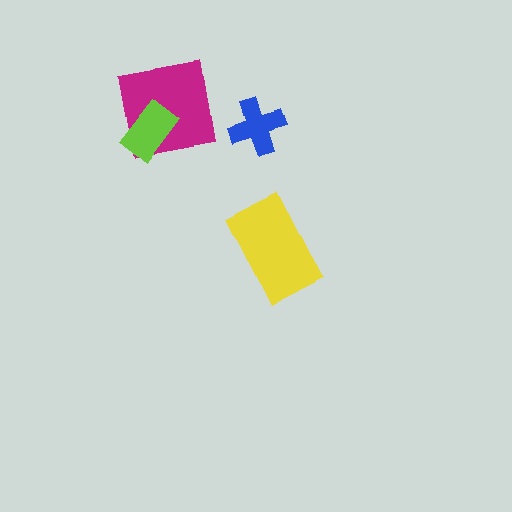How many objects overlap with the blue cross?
0 objects overlap with the blue cross.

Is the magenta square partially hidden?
Yes, it is partially covered by another shape.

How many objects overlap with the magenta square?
1 object overlaps with the magenta square.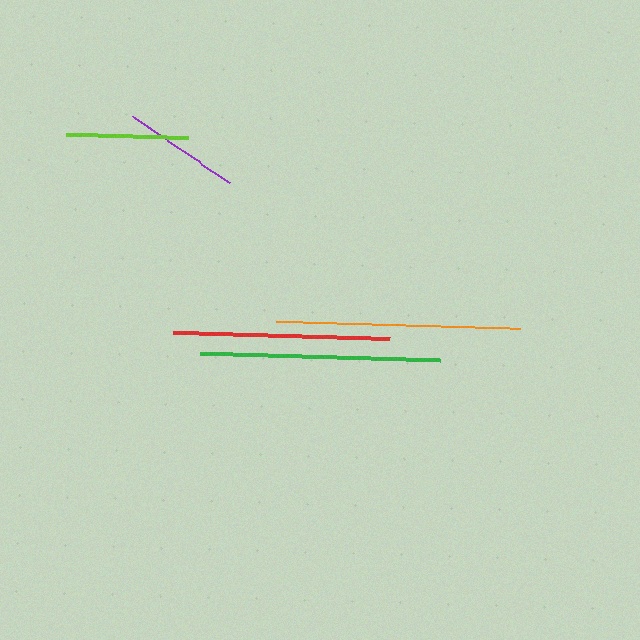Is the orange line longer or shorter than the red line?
The orange line is longer than the red line.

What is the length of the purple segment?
The purple segment is approximately 118 pixels long.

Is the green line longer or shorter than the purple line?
The green line is longer than the purple line.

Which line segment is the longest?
The orange line is the longest at approximately 244 pixels.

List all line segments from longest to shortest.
From longest to shortest: orange, green, red, lime, purple.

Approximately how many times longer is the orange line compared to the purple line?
The orange line is approximately 2.1 times the length of the purple line.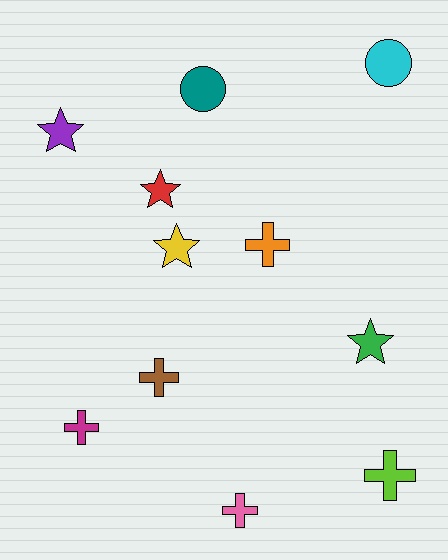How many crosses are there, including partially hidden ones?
There are 5 crosses.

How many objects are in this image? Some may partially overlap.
There are 11 objects.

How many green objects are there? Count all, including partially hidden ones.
There is 1 green object.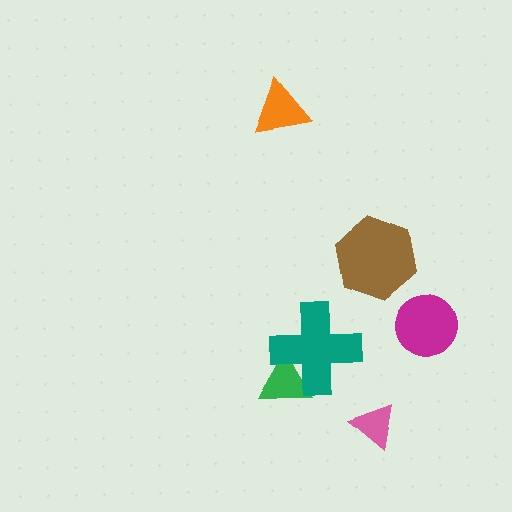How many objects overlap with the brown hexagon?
0 objects overlap with the brown hexagon.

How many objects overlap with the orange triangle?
0 objects overlap with the orange triangle.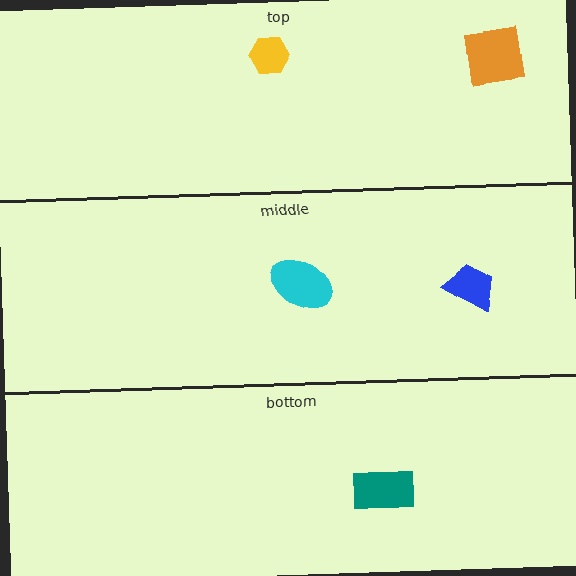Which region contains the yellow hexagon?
The top region.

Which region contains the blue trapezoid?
The middle region.